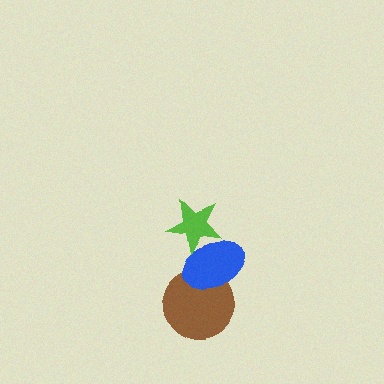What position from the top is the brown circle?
The brown circle is 3rd from the top.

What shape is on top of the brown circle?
The blue ellipse is on top of the brown circle.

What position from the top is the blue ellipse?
The blue ellipse is 2nd from the top.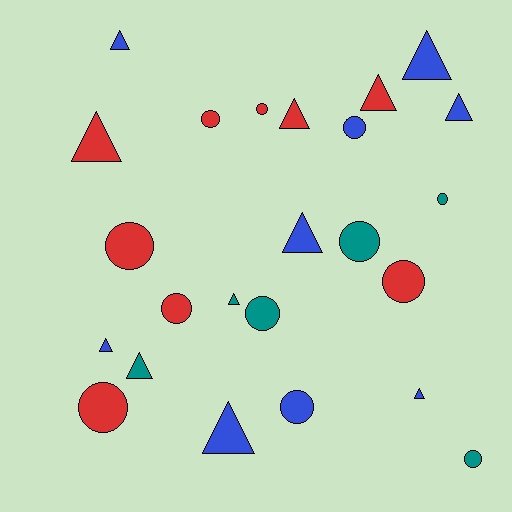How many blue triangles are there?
There are 7 blue triangles.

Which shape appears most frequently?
Triangle, with 12 objects.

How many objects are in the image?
There are 24 objects.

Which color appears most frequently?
Blue, with 9 objects.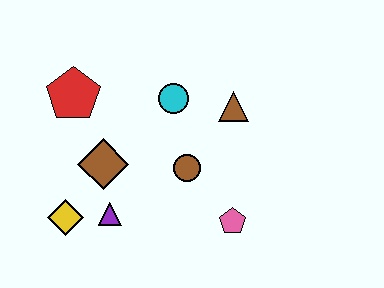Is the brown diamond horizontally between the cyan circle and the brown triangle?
No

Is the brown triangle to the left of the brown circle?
No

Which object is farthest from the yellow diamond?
The brown triangle is farthest from the yellow diamond.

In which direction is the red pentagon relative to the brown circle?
The red pentagon is to the left of the brown circle.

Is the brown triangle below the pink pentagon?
No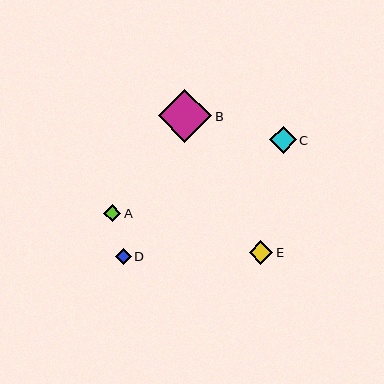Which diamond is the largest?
Diamond B is the largest with a size of approximately 53 pixels.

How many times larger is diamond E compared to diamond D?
Diamond E is approximately 1.5 times the size of diamond D.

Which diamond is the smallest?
Diamond D is the smallest with a size of approximately 16 pixels.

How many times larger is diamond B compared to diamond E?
Diamond B is approximately 2.3 times the size of diamond E.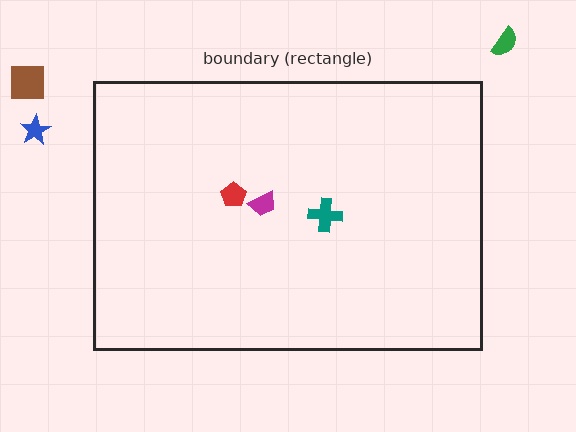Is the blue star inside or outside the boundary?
Outside.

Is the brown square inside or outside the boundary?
Outside.